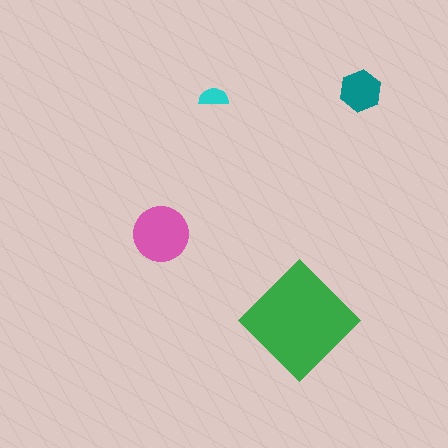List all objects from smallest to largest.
The cyan semicircle, the teal hexagon, the pink circle, the green diamond.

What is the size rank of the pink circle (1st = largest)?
2nd.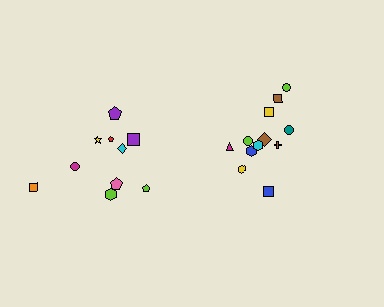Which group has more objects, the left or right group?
The right group.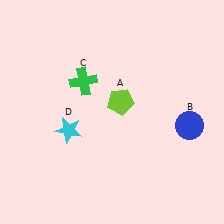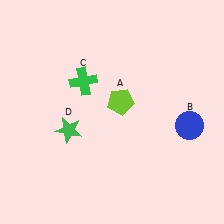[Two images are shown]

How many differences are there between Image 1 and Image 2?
There is 1 difference between the two images.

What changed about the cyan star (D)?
In Image 1, D is cyan. In Image 2, it changed to green.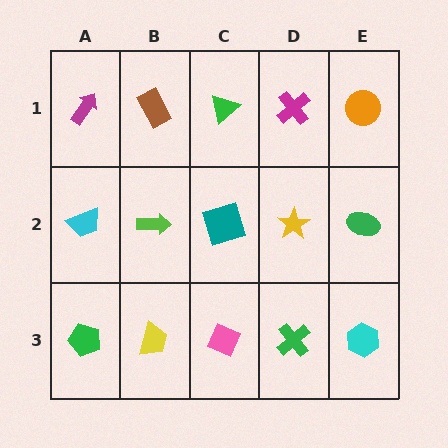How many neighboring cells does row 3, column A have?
2.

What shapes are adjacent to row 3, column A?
A cyan trapezoid (row 2, column A), a yellow trapezoid (row 3, column B).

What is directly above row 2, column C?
A green triangle.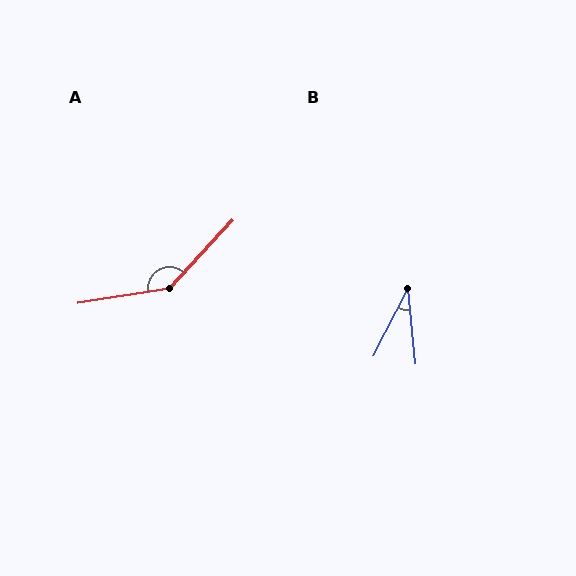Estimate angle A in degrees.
Approximately 142 degrees.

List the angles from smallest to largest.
B (33°), A (142°).